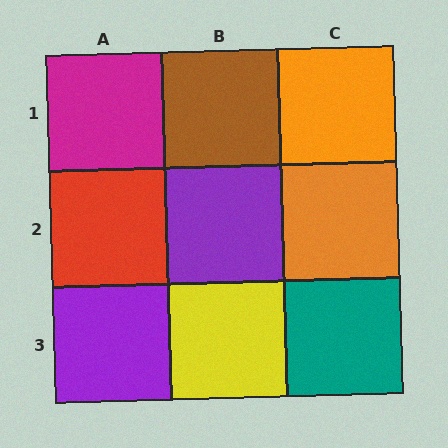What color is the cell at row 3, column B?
Yellow.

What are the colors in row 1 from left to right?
Magenta, brown, orange.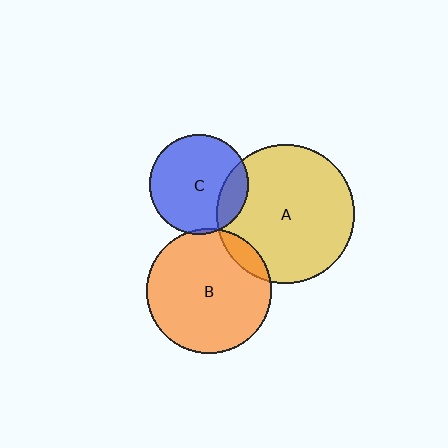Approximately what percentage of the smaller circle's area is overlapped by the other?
Approximately 20%.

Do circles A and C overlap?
Yes.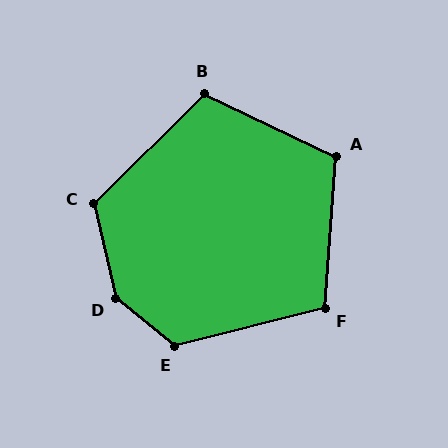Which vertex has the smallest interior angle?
F, at approximately 108 degrees.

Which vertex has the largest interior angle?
D, at approximately 142 degrees.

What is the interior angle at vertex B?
Approximately 110 degrees (obtuse).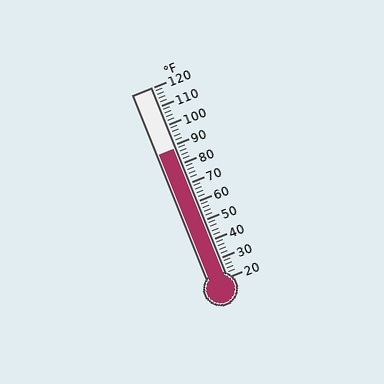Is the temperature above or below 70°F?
The temperature is above 70°F.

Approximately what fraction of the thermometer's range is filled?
The thermometer is filled to approximately 70% of its range.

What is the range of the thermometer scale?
The thermometer scale ranges from 20°F to 120°F.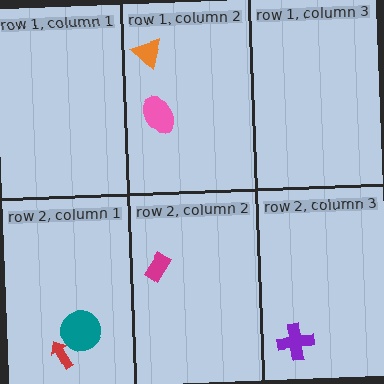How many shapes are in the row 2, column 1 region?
2.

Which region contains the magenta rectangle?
The row 2, column 2 region.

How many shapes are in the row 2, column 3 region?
1.